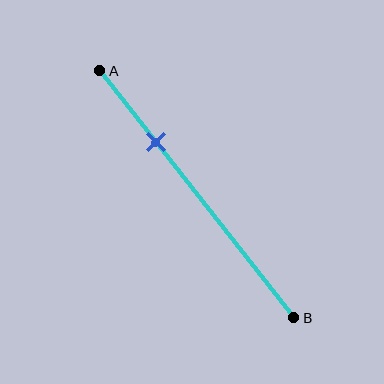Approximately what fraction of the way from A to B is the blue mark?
The blue mark is approximately 30% of the way from A to B.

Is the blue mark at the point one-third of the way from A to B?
No, the mark is at about 30% from A, not at the 33% one-third point.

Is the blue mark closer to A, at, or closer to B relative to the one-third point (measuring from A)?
The blue mark is closer to point A than the one-third point of segment AB.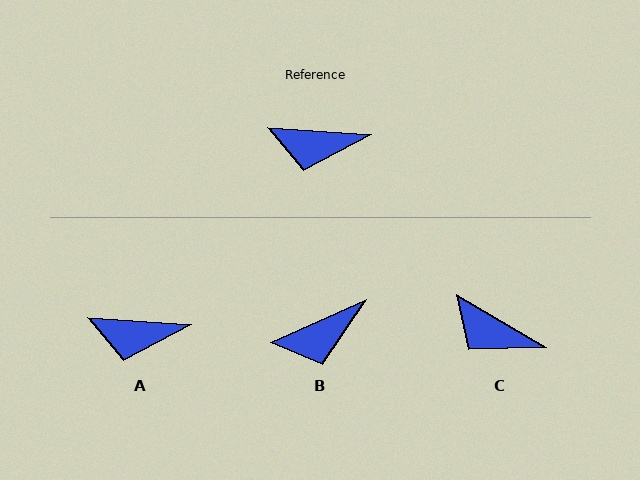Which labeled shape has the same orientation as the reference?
A.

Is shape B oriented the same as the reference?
No, it is off by about 28 degrees.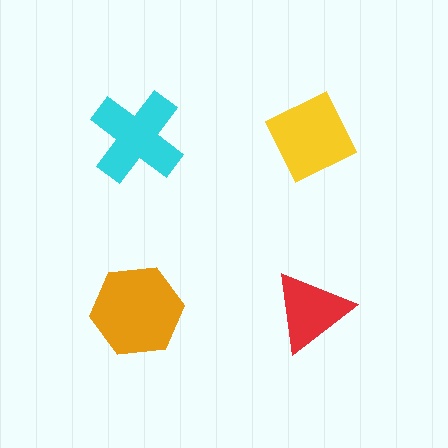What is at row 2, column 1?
An orange hexagon.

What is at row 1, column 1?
A cyan cross.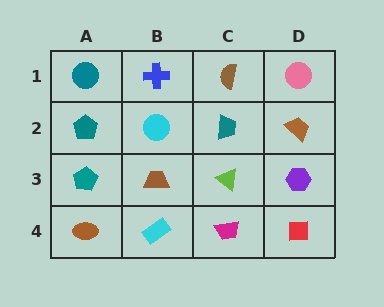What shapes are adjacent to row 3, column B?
A cyan circle (row 2, column B), a cyan rectangle (row 4, column B), a teal pentagon (row 3, column A), a lime triangle (row 3, column C).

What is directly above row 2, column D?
A pink circle.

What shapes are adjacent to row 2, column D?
A pink circle (row 1, column D), a purple hexagon (row 3, column D), a teal trapezoid (row 2, column C).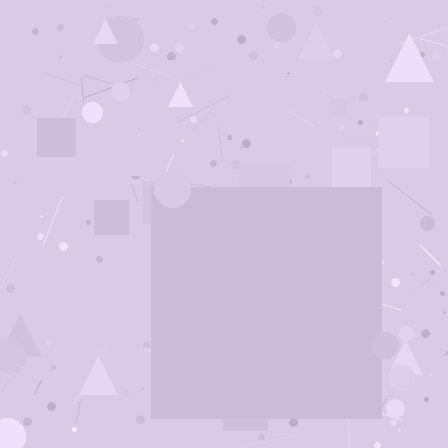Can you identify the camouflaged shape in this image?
The camouflaged shape is a square.